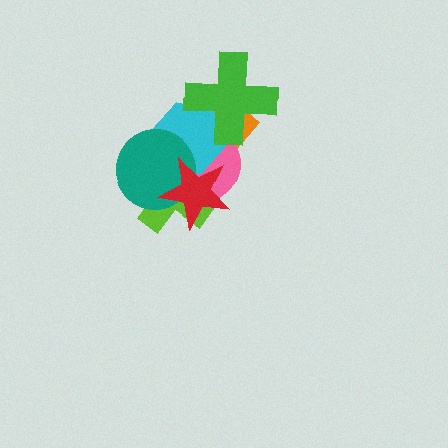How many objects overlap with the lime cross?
5 objects overlap with the lime cross.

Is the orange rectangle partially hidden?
Yes, it is partially covered by another shape.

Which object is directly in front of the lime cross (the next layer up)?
The orange rectangle is directly in front of the lime cross.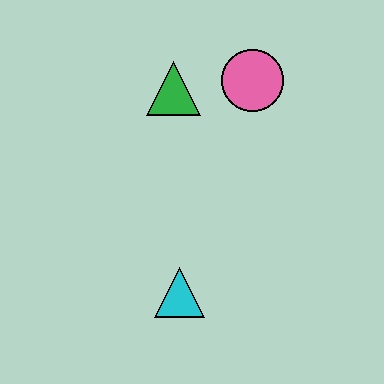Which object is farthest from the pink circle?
The cyan triangle is farthest from the pink circle.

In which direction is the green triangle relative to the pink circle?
The green triangle is to the left of the pink circle.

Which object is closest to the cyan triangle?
The green triangle is closest to the cyan triangle.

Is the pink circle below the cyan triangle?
No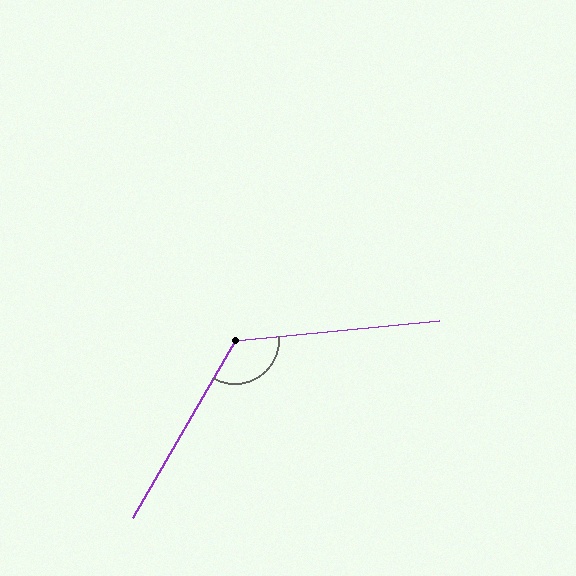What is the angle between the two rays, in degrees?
Approximately 126 degrees.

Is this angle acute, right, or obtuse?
It is obtuse.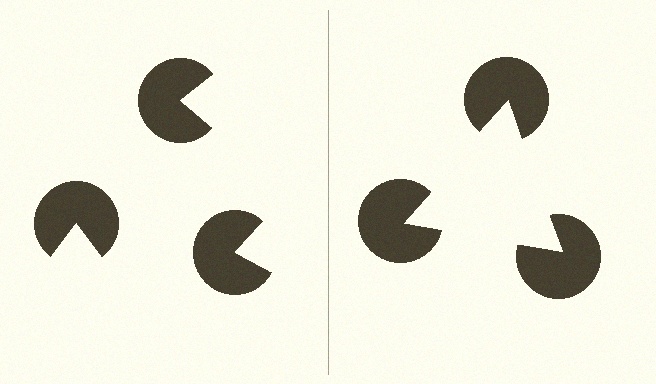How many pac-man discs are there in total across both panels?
6 — 3 on each side.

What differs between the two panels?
The pac-man discs are positioned identically on both sides; only the wedge orientations differ. On the right they align to a triangle; on the left they are misaligned.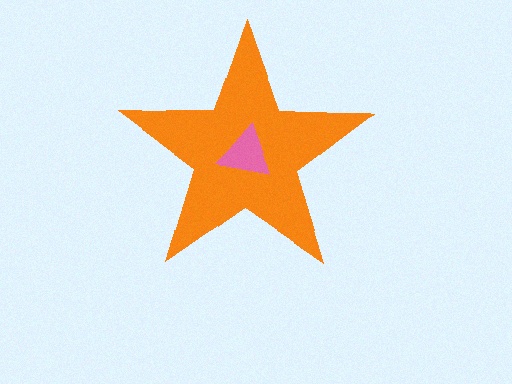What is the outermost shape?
The orange star.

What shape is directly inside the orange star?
The pink triangle.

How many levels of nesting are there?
2.